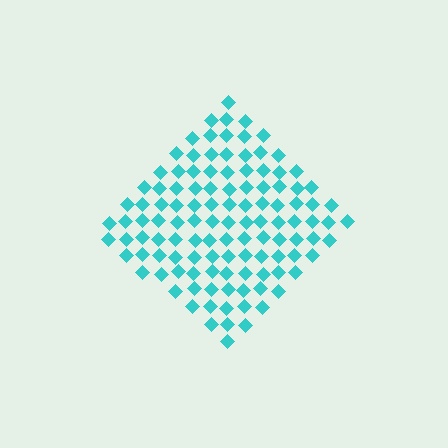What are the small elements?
The small elements are diamonds.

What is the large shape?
The large shape is a diamond.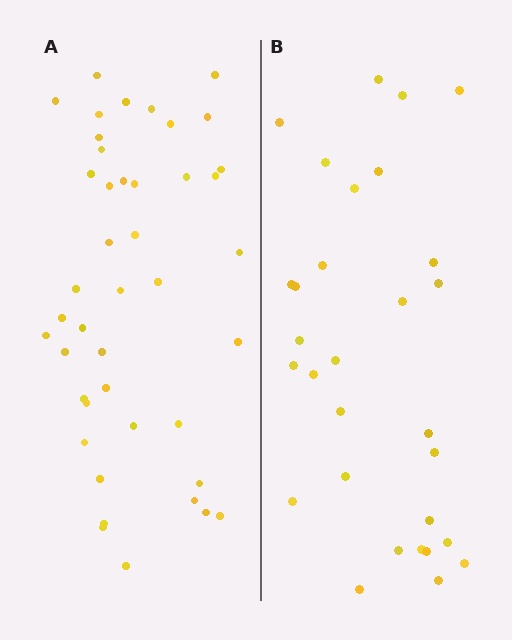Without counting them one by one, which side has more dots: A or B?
Region A (the left region) has more dots.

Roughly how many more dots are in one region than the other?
Region A has approximately 15 more dots than region B.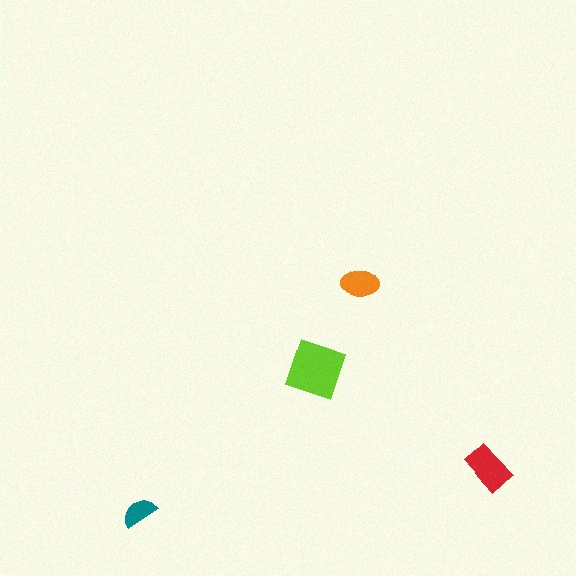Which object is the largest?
The lime square.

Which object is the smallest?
The teal semicircle.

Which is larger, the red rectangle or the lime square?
The lime square.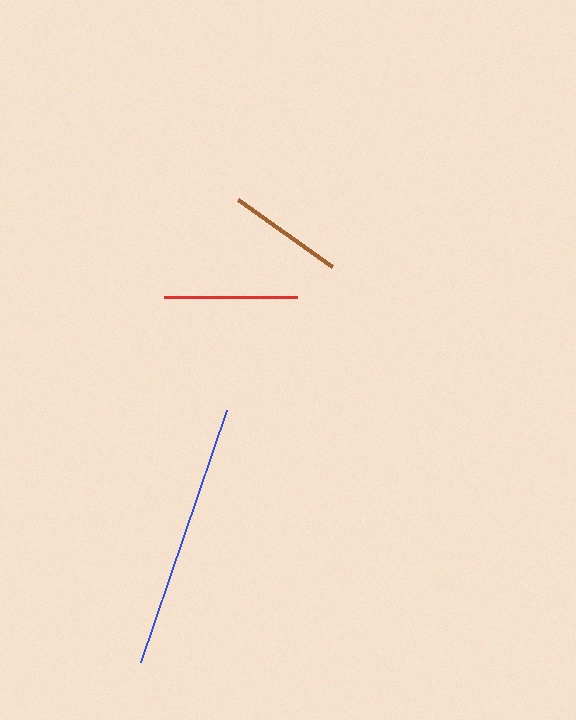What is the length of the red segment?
The red segment is approximately 133 pixels long.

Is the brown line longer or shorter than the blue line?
The blue line is longer than the brown line.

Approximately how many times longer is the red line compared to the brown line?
The red line is approximately 1.1 times the length of the brown line.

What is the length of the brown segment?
The brown segment is approximately 116 pixels long.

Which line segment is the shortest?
The brown line is the shortest at approximately 116 pixels.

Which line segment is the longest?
The blue line is the longest at approximately 266 pixels.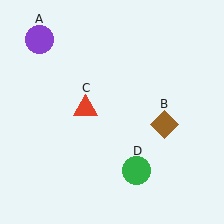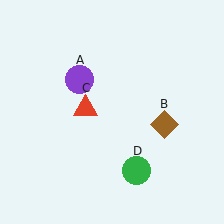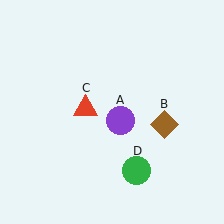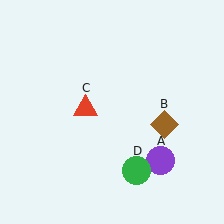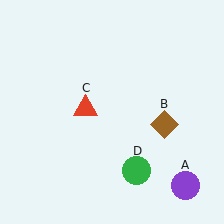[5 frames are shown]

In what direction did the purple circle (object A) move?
The purple circle (object A) moved down and to the right.